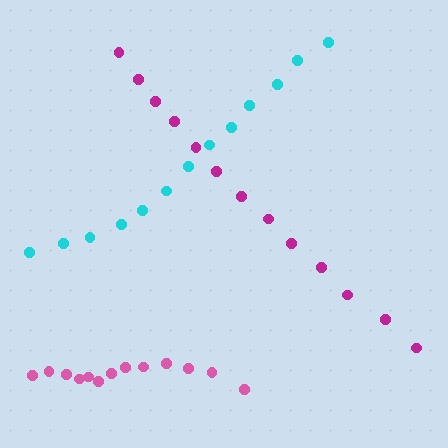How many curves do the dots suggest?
There are 3 distinct paths.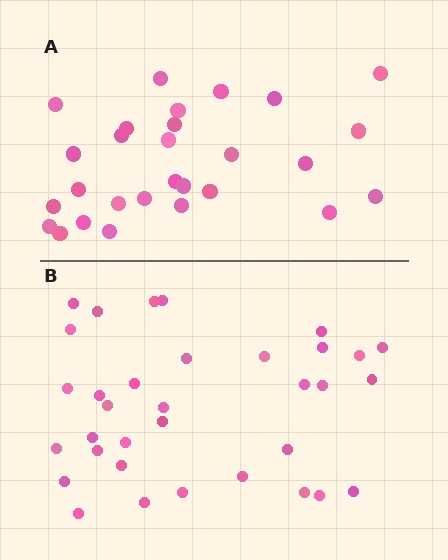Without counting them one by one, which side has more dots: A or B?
Region B (the bottom region) has more dots.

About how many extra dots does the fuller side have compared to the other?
Region B has about 6 more dots than region A.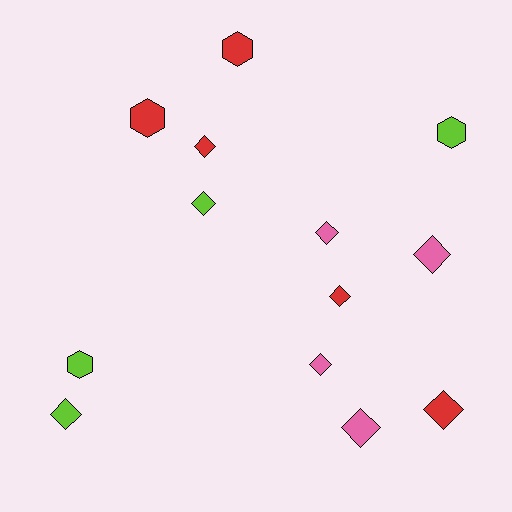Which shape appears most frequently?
Diamond, with 9 objects.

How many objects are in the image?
There are 13 objects.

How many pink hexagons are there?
There are no pink hexagons.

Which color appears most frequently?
Red, with 5 objects.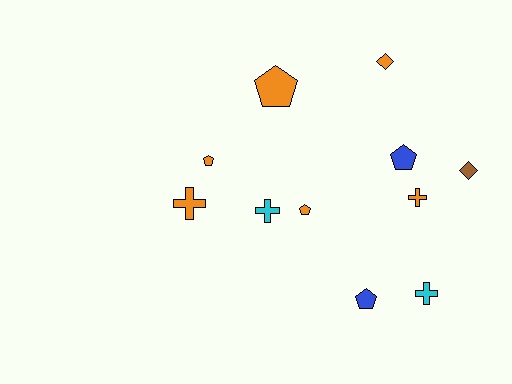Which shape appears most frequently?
Pentagon, with 5 objects.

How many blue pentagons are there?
There are 2 blue pentagons.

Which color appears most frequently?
Orange, with 6 objects.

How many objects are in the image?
There are 11 objects.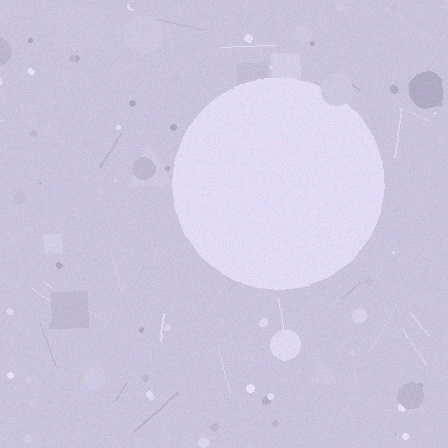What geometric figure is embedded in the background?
A circle is embedded in the background.